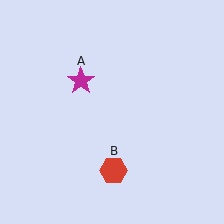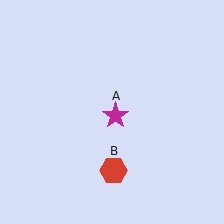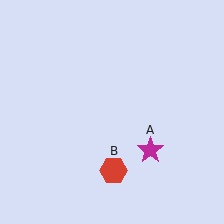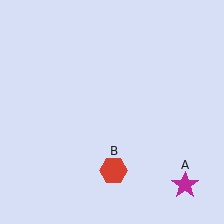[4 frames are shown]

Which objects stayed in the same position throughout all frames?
Red hexagon (object B) remained stationary.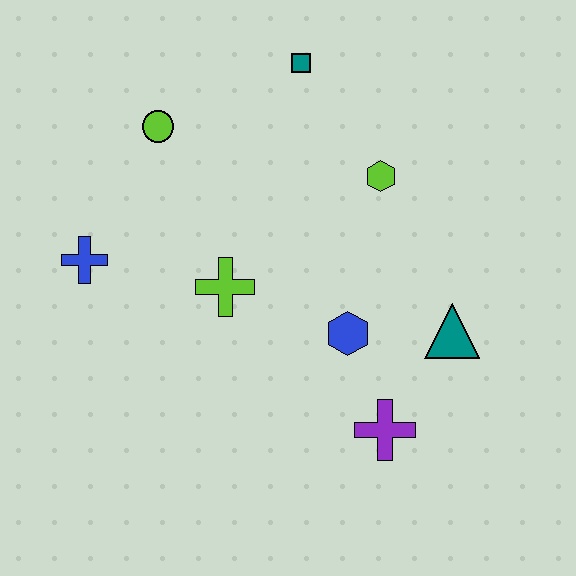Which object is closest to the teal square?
The lime hexagon is closest to the teal square.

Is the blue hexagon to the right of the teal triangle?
No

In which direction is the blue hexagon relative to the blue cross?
The blue hexagon is to the right of the blue cross.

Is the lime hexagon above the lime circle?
No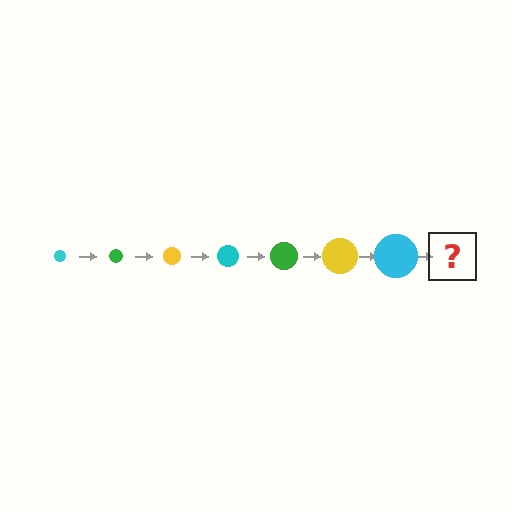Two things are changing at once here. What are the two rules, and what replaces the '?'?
The two rules are that the circle grows larger each step and the color cycles through cyan, green, and yellow. The '?' should be a green circle, larger than the previous one.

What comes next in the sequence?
The next element should be a green circle, larger than the previous one.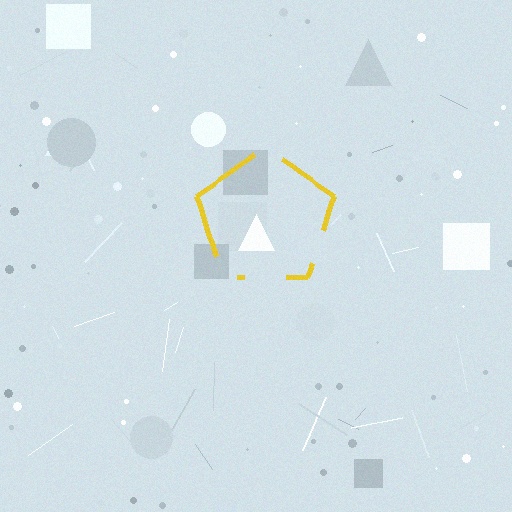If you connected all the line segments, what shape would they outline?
They would outline a pentagon.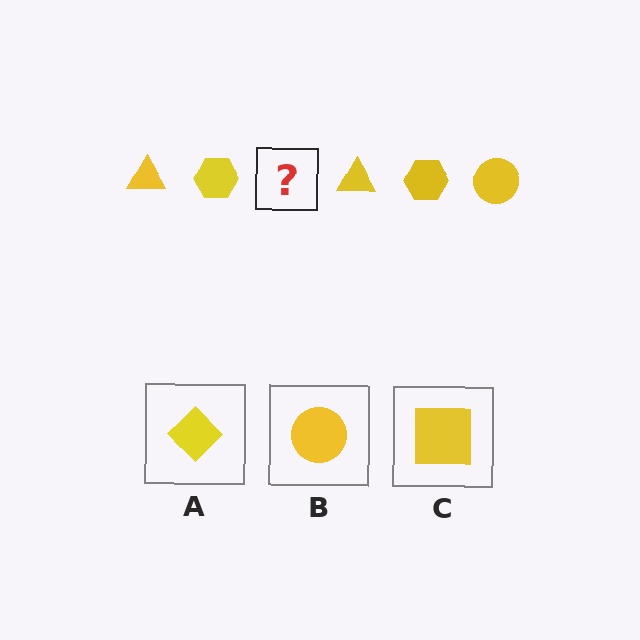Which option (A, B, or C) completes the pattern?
B.